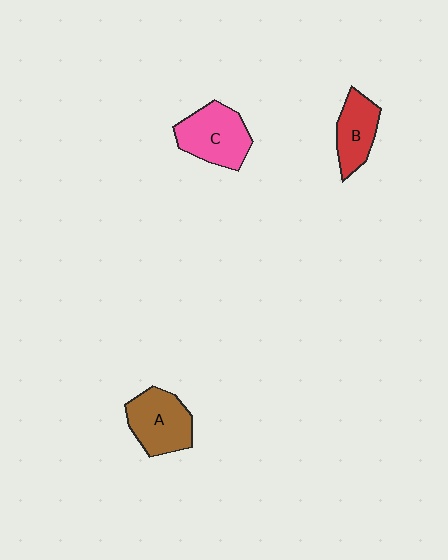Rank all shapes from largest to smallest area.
From largest to smallest: C (pink), A (brown), B (red).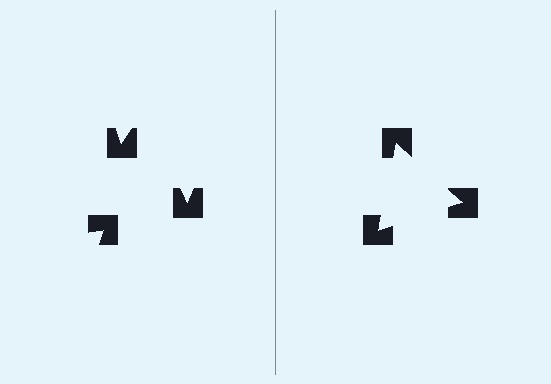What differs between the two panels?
The notched squares are positioned identically on both sides; only the wedge orientations differ. On the right they align to a triangle; on the left they are misaligned.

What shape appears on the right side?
An illusory triangle.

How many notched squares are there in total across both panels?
6 — 3 on each side.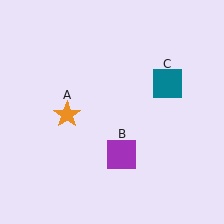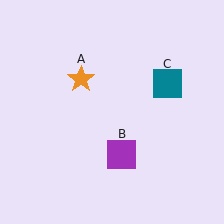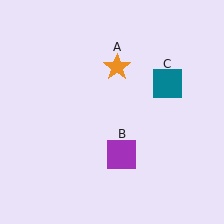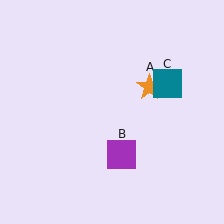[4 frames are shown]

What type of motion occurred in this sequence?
The orange star (object A) rotated clockwise around the center of the scene.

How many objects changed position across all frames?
1 object changed position: orange star (object A).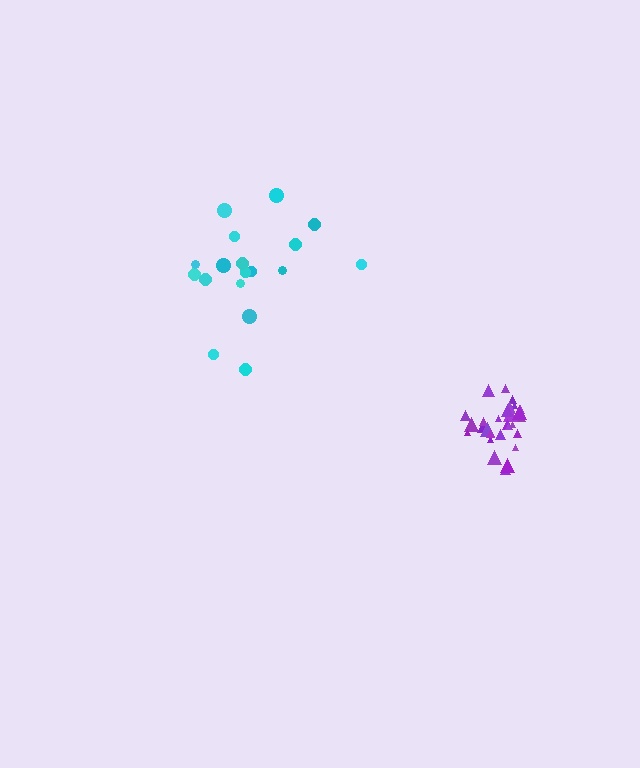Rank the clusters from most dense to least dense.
purple, cyan.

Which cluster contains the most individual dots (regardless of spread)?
Purple (28).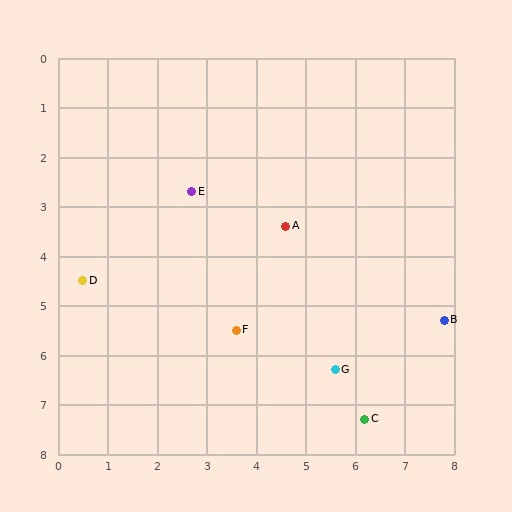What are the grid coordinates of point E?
Point E is at approximately (2.7, 2.7).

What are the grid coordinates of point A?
Point A is at approximately (4.6, 3.4).